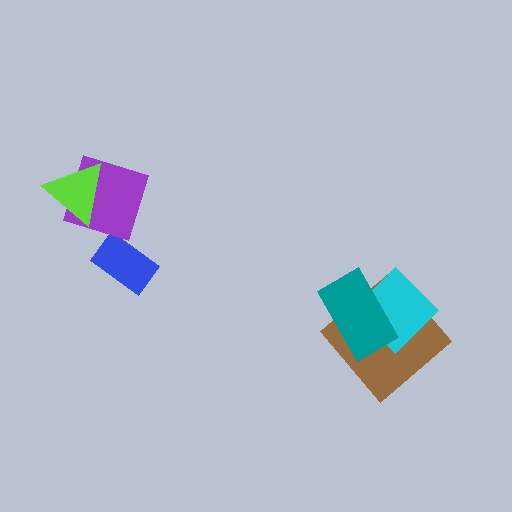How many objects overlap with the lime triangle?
1 object overlaps with the lime triangle.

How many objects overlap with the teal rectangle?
2 objects overlap with the teal rectangle.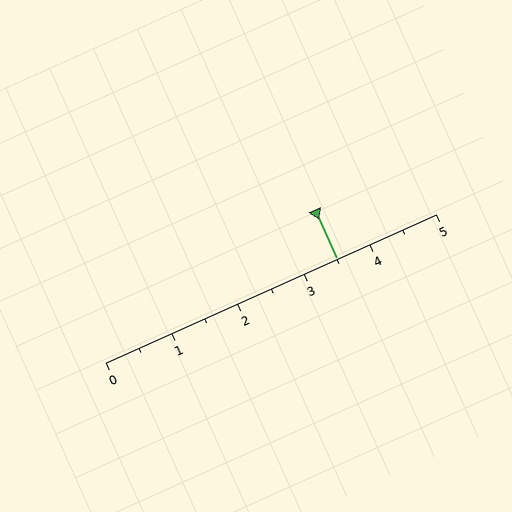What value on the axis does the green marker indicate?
The marker indicates approximately 3.5.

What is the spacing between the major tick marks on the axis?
The major ticks are spaced 1 apart.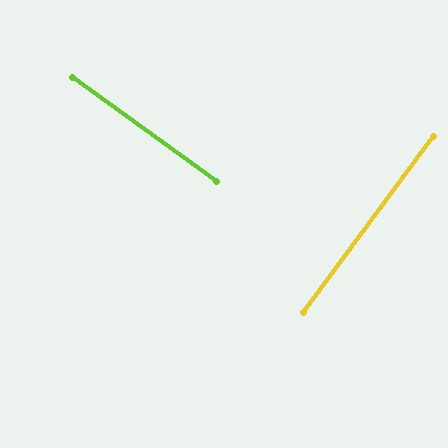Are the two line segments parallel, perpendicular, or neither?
Perpendicular — they meet at approximately 89°.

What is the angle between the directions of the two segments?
Approximately 89 degrees.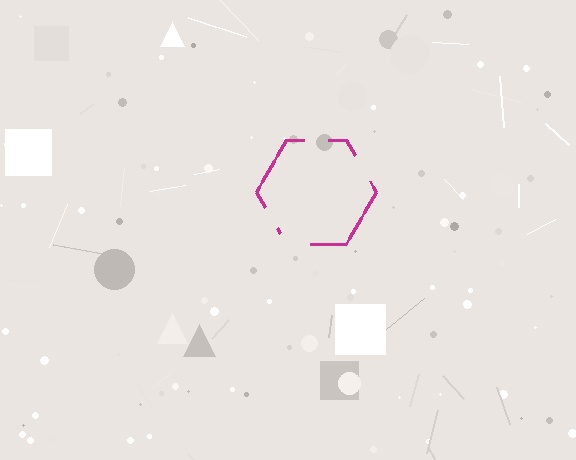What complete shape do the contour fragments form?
The contour fragments form a hexagon.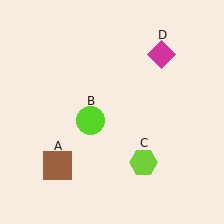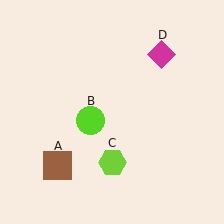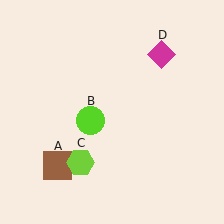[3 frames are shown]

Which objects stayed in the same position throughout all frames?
Brown square (object A) and lime circle (object B) and magenta diamond (object D) remained stationary.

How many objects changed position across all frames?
1 object changed position: lime hexagon (object C).